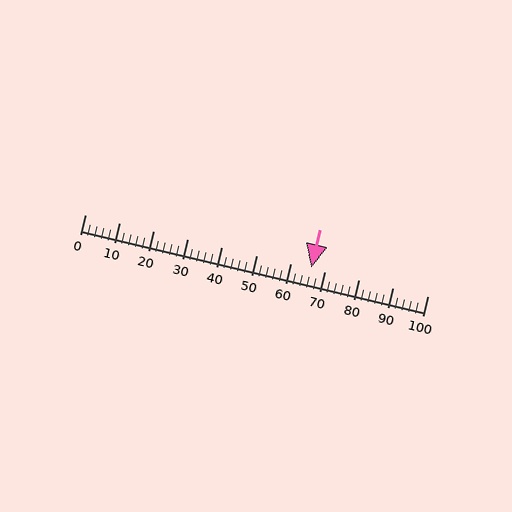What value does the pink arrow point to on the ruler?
The pink arrow points to approximately 66.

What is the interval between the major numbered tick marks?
The major tick marks are spaced 10 units apart.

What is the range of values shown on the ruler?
The ruler shows values from 0 to 100.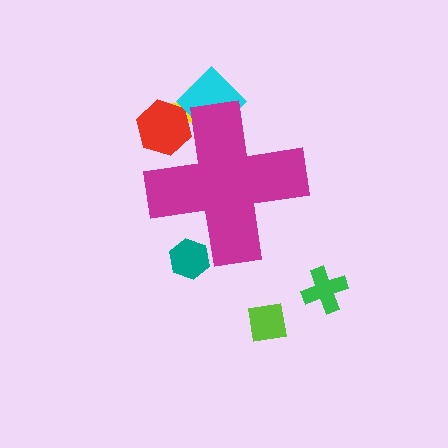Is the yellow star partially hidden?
Yes, the yellow star is partially hidden behind the magenta cross.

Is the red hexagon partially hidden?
Yes, the red hexagon is partially hidden behind the magenta cross.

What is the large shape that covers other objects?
A magenta cross.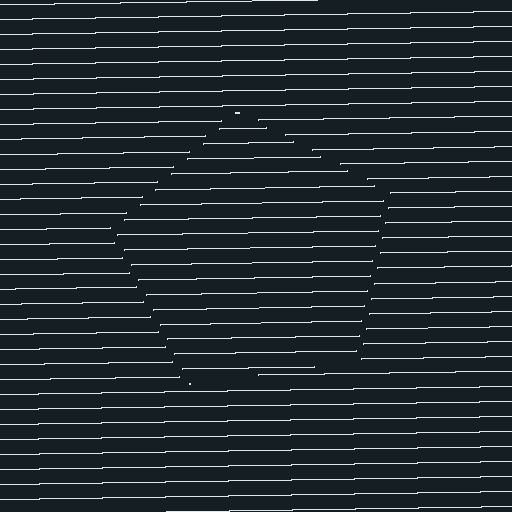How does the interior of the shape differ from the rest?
The interior of the shape contains the same grating, shifted by half a period — the contour is defined by the phase discontinuity where line-ends from the inner and outer gratings abut.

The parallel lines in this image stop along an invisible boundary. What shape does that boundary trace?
An illusory pentagon. The interior of the shape contains the same grating, shifted by half a period — the contour is defined by the phase discontinuity where line-ends from the inner and outer gratings abut.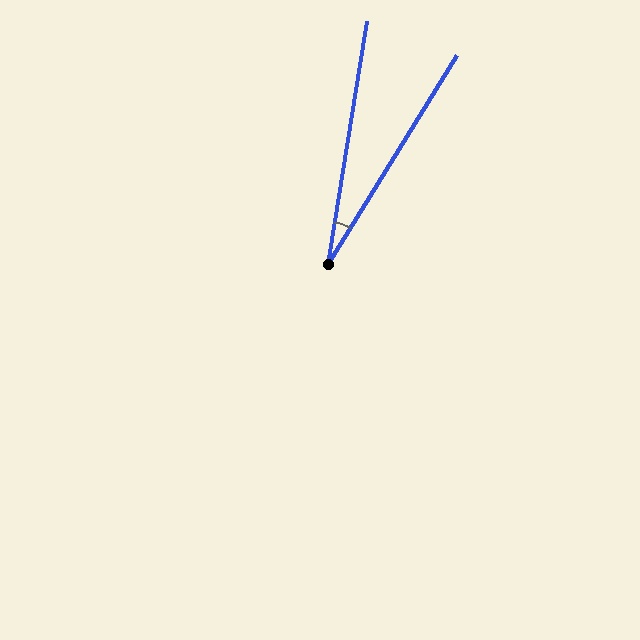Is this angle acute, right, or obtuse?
It is acute.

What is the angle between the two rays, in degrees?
Approximately 23 degrees.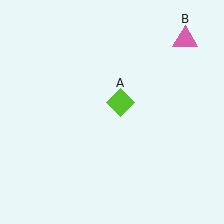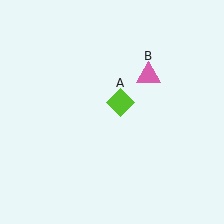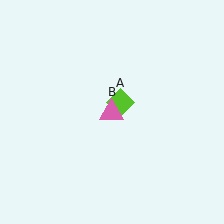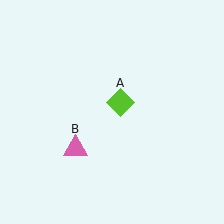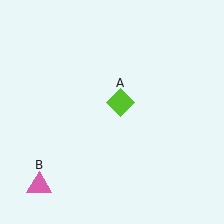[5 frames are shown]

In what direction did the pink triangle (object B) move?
The pink triangle (object B) moved down and to the left.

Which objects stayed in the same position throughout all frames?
Lime diamond (object A) remained stationary.